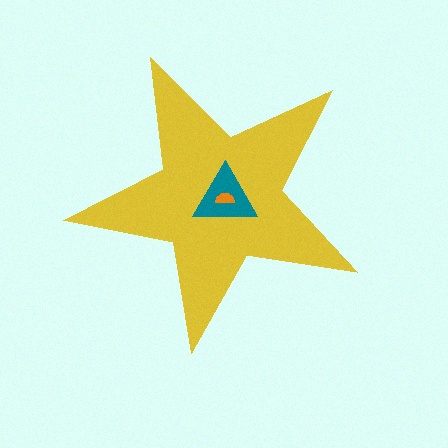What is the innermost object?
The orange semicircle.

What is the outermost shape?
The yellow star.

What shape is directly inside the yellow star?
The teal triangle.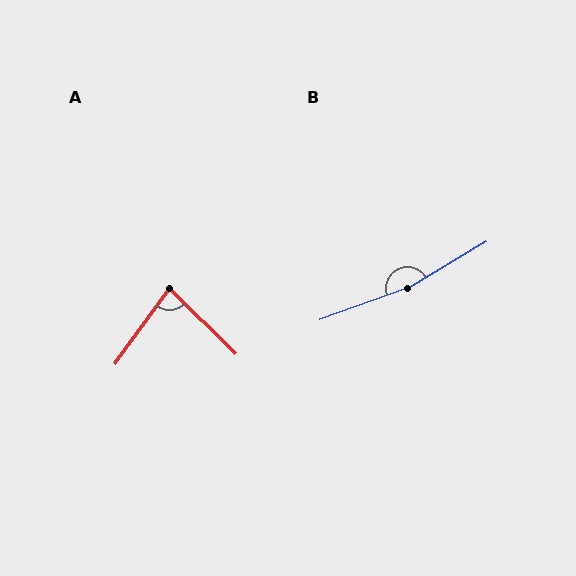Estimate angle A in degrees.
Approximately 81 degrees.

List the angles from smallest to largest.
A (81°), B (169°).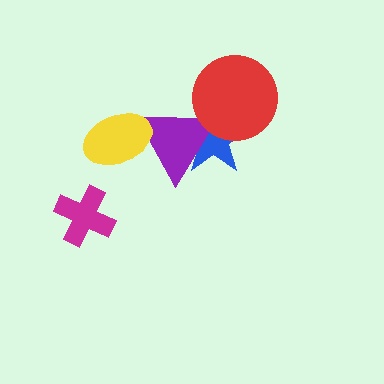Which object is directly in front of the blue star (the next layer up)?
The purple triangle is directly in front of the blue star.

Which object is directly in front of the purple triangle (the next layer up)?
The red circle is directly in front of the purple triangle.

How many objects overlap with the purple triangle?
3 objects overlap with the purple triangle.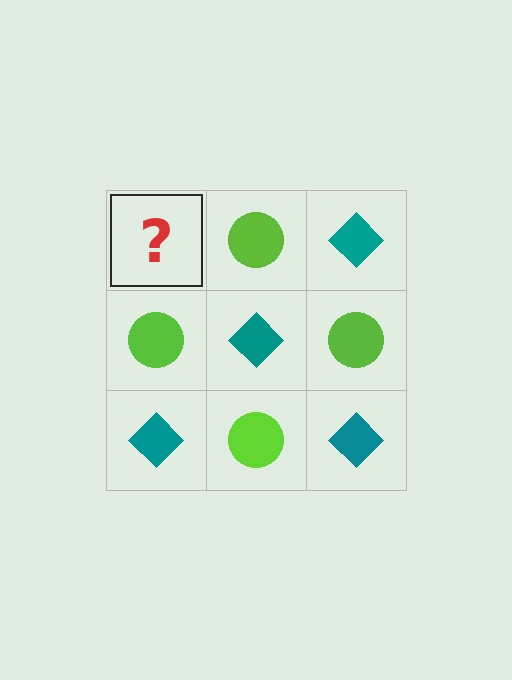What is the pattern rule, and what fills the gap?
The rule is that it alternates teal diamond and lime circle in a checkerboard pattern. The gap should be filled with a teal diamond.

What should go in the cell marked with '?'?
The missing cell should contain a teal diamond.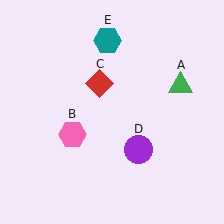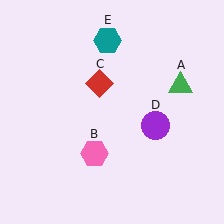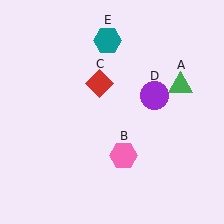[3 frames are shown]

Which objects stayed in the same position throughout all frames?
Green triangle (object A) and red diamond (object C) and teal hexagon (object E) remained stationary.